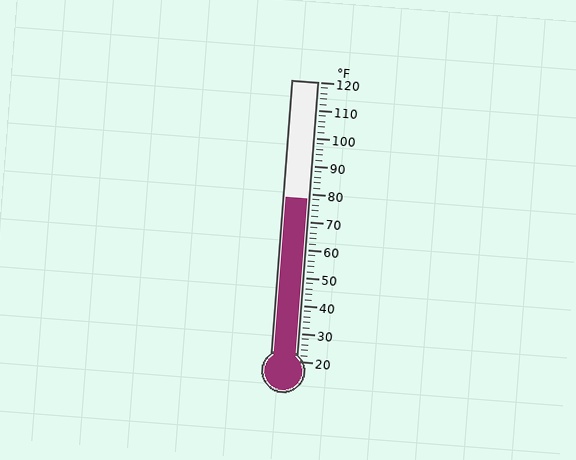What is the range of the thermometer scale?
The thermometer scale ranges from 20°F to 120°F.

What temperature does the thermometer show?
The thermometer shows approximately 78°F.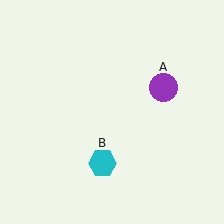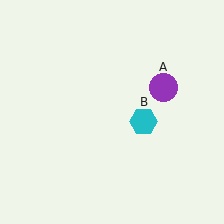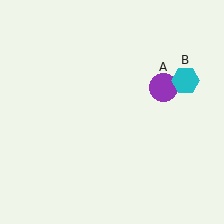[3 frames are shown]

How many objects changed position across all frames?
1 object changed position: cyan hexagon (object B).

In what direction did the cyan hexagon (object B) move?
The cyan hexagon (object B) moved up and to the right.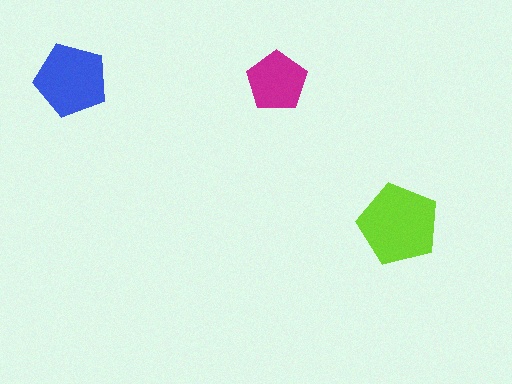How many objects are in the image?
There are 3 objects in the image.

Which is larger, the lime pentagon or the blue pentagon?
The lime one.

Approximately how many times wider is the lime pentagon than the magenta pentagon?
About 1.5 times wider.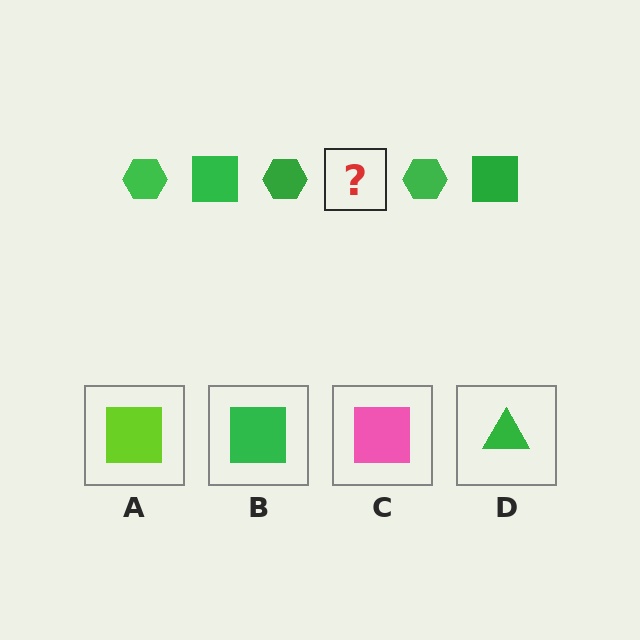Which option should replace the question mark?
Option B.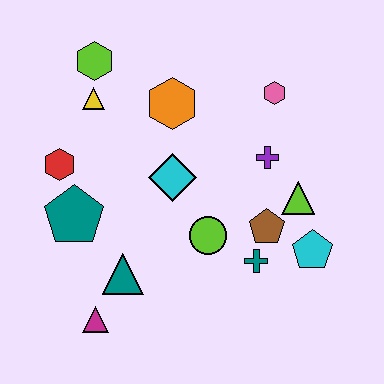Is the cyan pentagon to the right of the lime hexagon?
Yes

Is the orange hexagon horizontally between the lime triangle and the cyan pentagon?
No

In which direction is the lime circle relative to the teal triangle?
The lime circle is to the right of the teal triangle.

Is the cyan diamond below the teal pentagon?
No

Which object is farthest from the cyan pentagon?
The lime hexagon is farthest from the cyan pentagon.